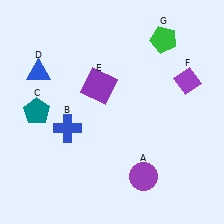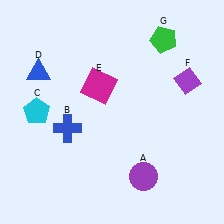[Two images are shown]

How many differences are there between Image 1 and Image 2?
There are 2 differences between the two images.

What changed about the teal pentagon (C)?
In Image 1, C is teal. In Image 2, it changed to cyan.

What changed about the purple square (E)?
In Image 1, E is purple. In Image 2, it changed to magenta.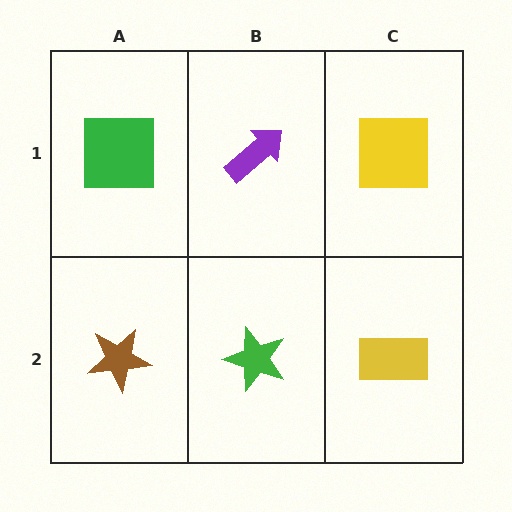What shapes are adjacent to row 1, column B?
A green star (row 2, column B), a green square (row 1, column A), a yellow square (row 1, column C).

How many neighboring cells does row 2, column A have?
2.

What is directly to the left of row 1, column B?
A green square.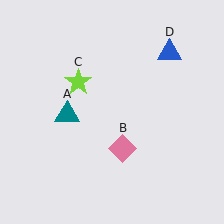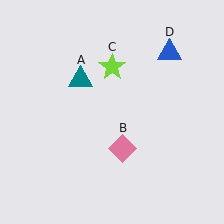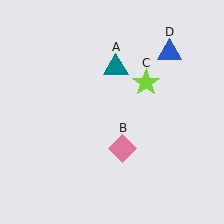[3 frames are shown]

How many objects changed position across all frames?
2 objects changed position: teal triangle (object A), lime star (object C).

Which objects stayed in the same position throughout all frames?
Pink diamond (object B) and blue triangle (object D) remained stationary.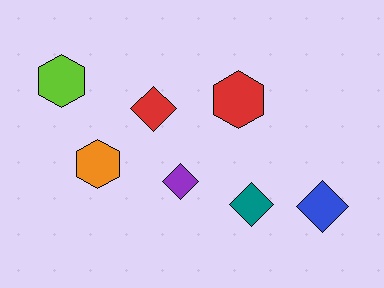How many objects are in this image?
There are 7 objects.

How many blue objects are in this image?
There is 1 blue object.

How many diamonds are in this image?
There are 4 diamonds.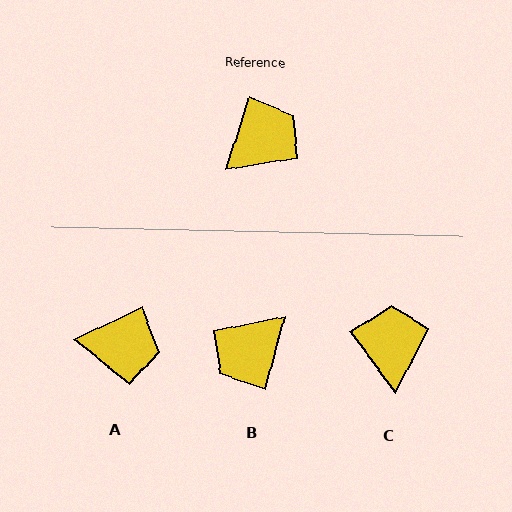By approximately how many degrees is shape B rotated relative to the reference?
Approximately 177 degrees clockwise.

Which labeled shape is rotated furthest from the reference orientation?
B, about 177 degrees away.